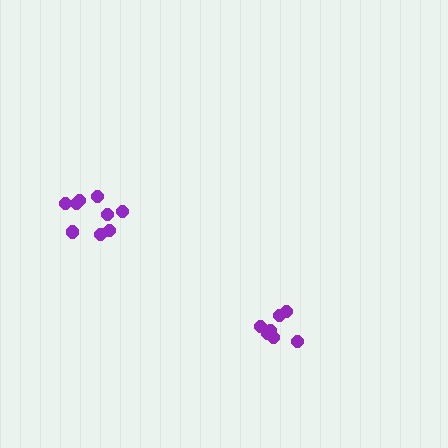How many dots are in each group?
Group 1: 7 dots, Group 2: 9 dots (16 total).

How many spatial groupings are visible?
There are 2 spatial groupings.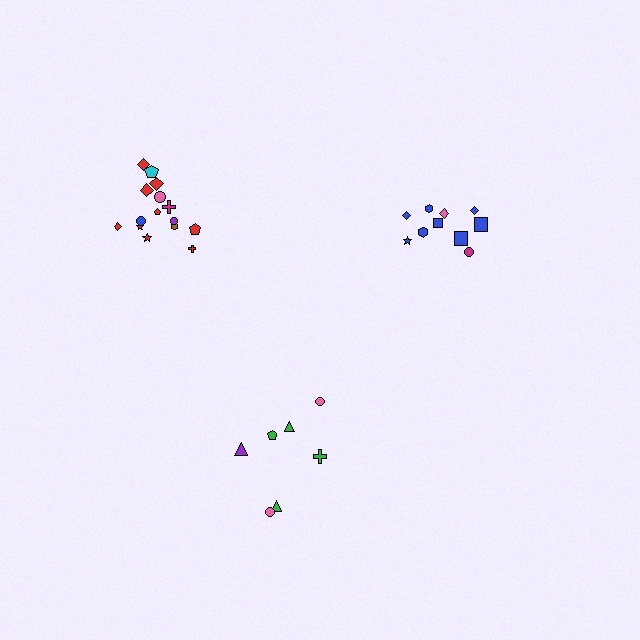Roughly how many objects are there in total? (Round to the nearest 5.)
Roughly 30 objects in total.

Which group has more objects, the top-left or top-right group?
The top-left group.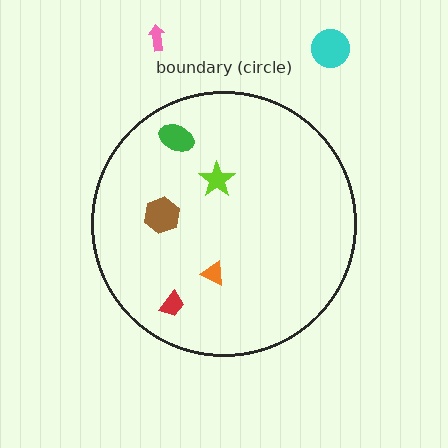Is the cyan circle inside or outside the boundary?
Outside.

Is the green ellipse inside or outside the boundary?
Inside.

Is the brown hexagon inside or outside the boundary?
Inside.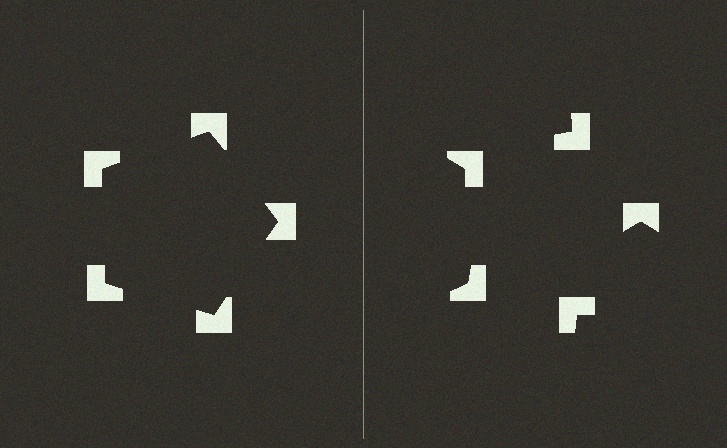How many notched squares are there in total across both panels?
10 — 5 on each side.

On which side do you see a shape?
An illusory pentagon appears on the left side. On the right side the wedge cuts are rotated, so no coherent shape forms.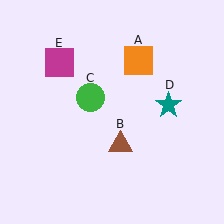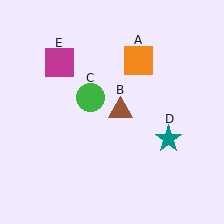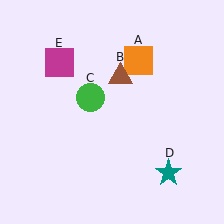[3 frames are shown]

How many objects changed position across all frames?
2 objects changed position: brown triangle (object B), teal star (object D).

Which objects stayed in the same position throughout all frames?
Orange square (object A) and green circle (object C) and magenta square (object E) remained stationary.